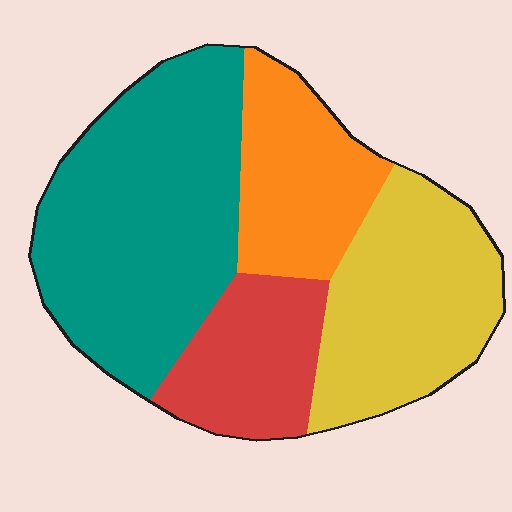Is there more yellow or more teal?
Teal.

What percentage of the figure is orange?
Orange covers roughly 20% of the figure.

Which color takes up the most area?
Teal, at roughly 40%.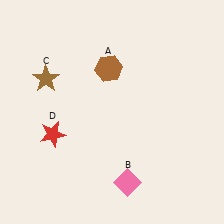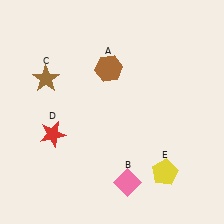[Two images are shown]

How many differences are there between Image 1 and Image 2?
There is 1 difference between the two images.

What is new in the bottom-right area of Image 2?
A yellow pentagon (E) was added in the bottom-right area of Image 2.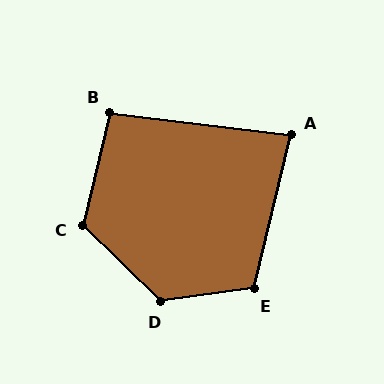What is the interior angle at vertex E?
Approximately 112 degrees (obtuse).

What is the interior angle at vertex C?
Approximately 121 degrees (obtuse).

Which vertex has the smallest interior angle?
A, at approximately 83 degrees.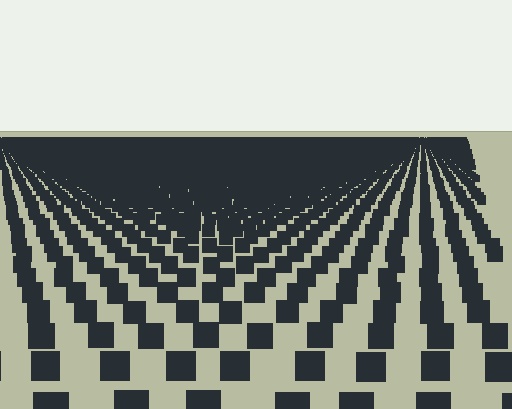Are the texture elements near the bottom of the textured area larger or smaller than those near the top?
Larger. Near the bottom, elements are closer to the viewer and appear at a bigger on-screen size.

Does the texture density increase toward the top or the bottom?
Density increases toward the top.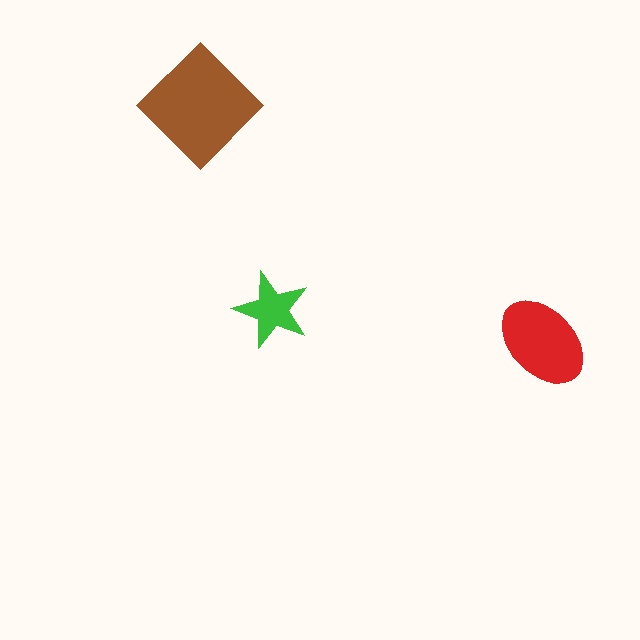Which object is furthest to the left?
The brown diamond is leftmost.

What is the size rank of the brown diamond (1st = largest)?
1st.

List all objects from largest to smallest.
The brown diamond, the red ellipse, the green star.